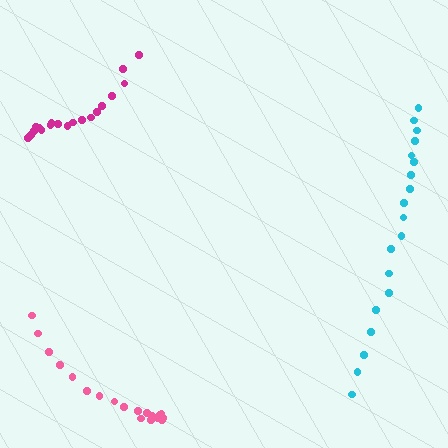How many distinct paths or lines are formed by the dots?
There are 3 distinct paths.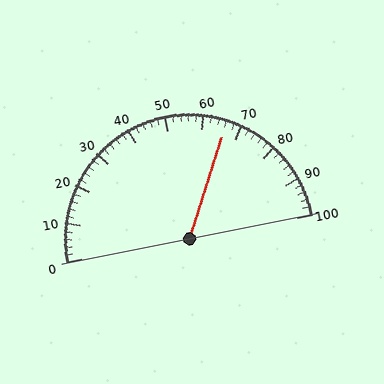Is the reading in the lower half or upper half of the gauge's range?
The reading is in the upper half of the range (0 to 100).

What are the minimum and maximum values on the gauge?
The gauge ranges from 0 to 100.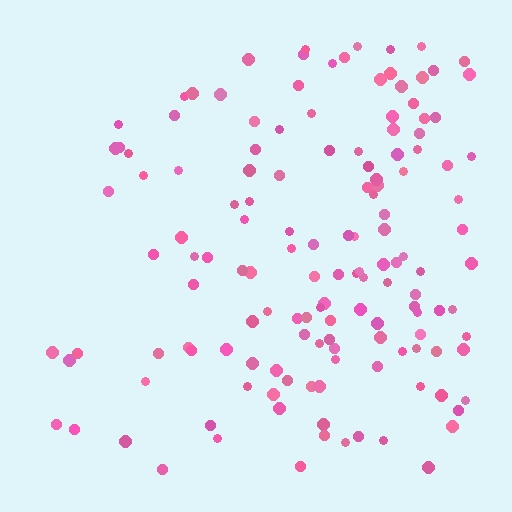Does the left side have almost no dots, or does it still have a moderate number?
Still a moderate number, just noticeably fewer than the right.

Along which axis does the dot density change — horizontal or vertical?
Horizontal.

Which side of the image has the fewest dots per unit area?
The left.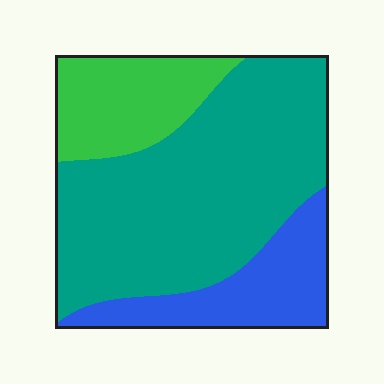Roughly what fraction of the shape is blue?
Blue takes up between a sixth and a third of the shape.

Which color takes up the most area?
Teal, at roughly 60%.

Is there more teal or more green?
Teal.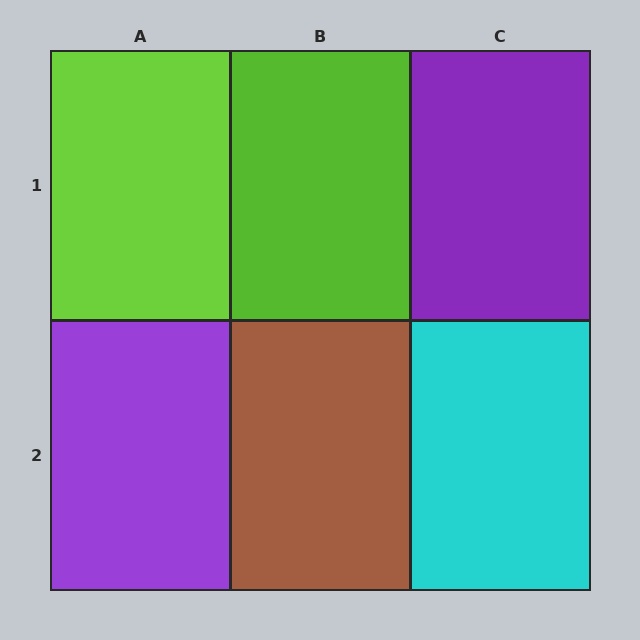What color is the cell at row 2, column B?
Brown.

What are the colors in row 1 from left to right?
Lime, lime, purple.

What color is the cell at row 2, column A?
Purple.